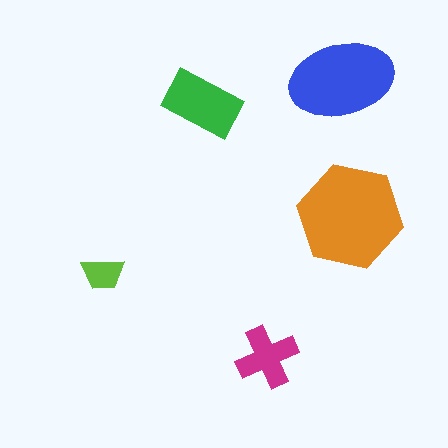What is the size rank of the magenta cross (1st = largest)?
4th.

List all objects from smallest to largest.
The lime trapezoid, the magenta cross, the green rectangle, the blue ellipse, the orange hexagon.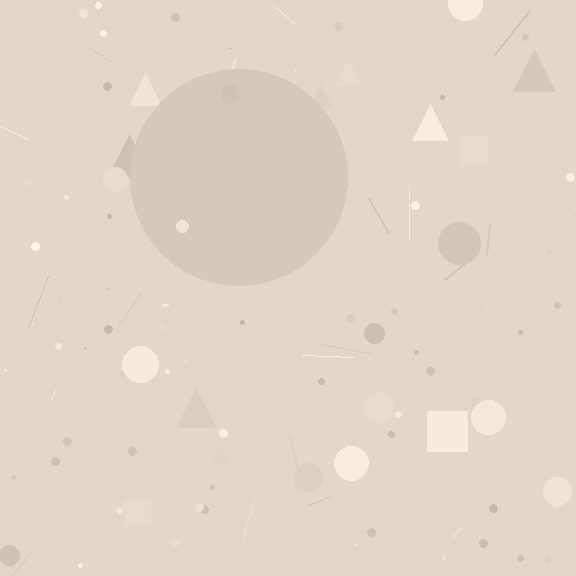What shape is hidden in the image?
A circle is hidden in the image.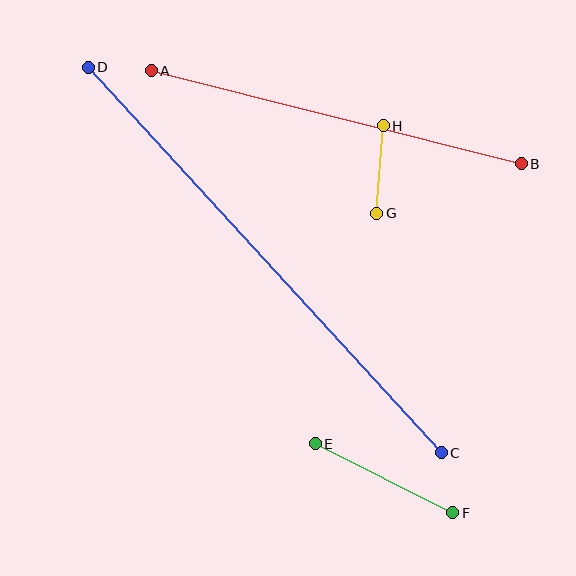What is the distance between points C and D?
The distance is approximately 523 pixels.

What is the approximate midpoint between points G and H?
The midpoint is at approximately (380, 170) pixels.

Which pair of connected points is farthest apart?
Points C and D are farthest apart.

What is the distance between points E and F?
The distance is approximately 154 pixels.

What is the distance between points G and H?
The distance is approximately 88 pixels.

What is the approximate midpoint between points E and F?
The midpoint is at approximately (384, 478) pixels.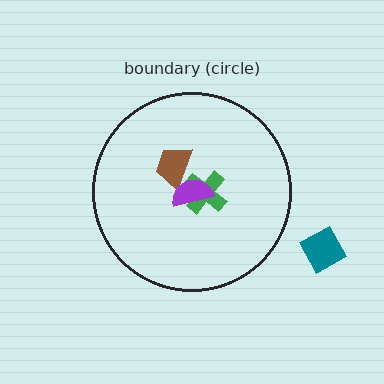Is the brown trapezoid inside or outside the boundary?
Inside.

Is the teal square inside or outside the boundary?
Outside.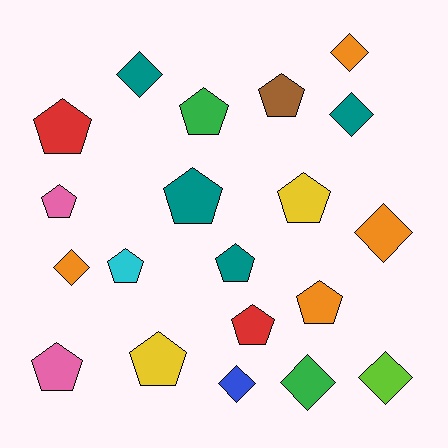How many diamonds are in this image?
There are 8 diamonds.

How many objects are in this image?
There are 20 objects.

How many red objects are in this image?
There are 2 red objects.